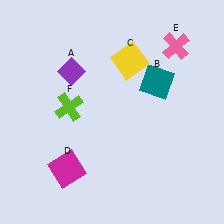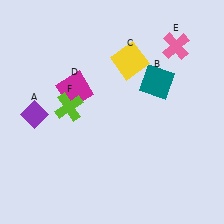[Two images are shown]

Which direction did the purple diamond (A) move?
The purple diamond (A) moved down.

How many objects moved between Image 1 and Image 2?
2 objects moved between the two images.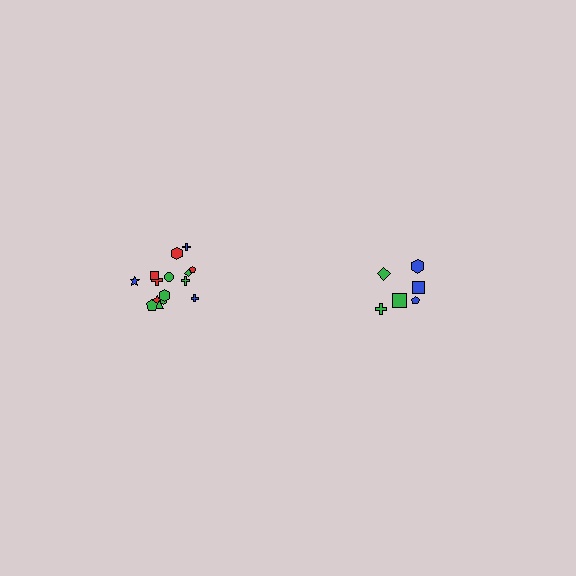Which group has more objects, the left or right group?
The left group.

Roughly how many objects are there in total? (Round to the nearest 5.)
Roughly 20 objects in total.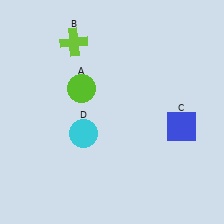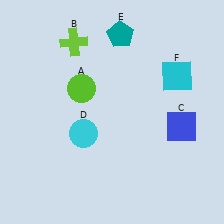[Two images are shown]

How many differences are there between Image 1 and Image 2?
There are 2 differences between the two images.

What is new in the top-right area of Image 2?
A cyan square (F) was added in the top-right area of Image 2.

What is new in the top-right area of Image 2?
A teal pentagon (E) was added in the top-right area of Image 2.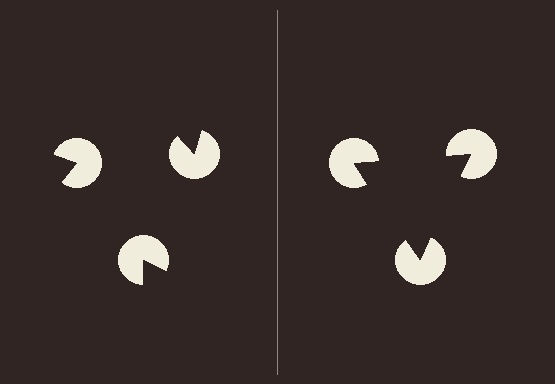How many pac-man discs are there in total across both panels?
6 — 3 on each side.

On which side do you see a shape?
An illusory triangle appears on the right side. On the left side the wedge cuts are rotated, so no coherent shape forms.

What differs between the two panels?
The pac-man discs are positioned identically on both sides; only the wedge orientations differ. On the right they align to a triangle; on the left they are misaligned.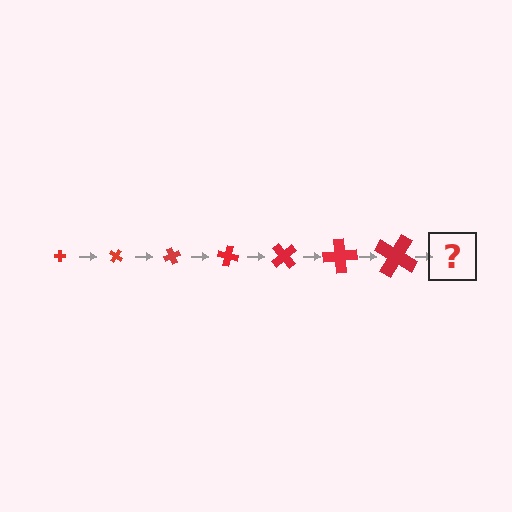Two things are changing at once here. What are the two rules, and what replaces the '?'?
The two rules are that the cross grows larger each step and it rotates 35 degrees each step. The '?' should be a cross, larger than the previous one and rotated 245 degrees from the start.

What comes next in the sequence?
The next element should be a cross, larger than the previous one and rotated 245 degrees from the start.